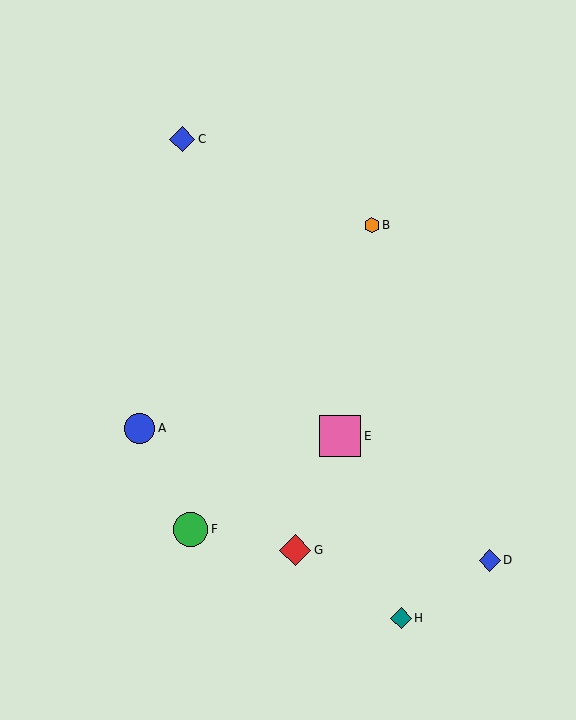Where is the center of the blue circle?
The center of the blue circle is at (140, 429).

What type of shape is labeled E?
Shape E is a pink square.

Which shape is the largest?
The pink square (labeled E) is the largest.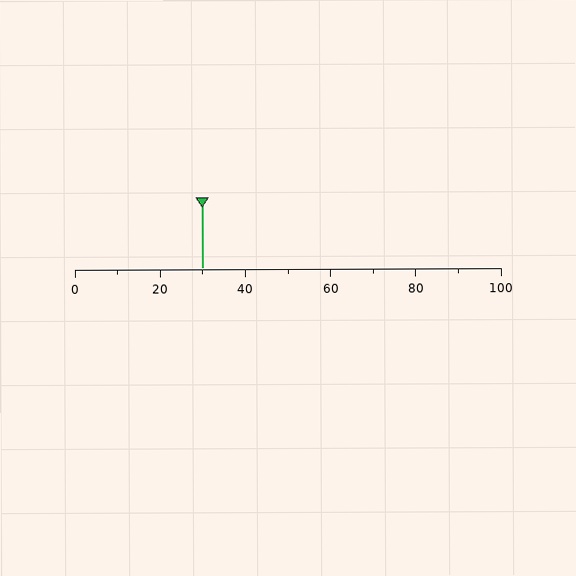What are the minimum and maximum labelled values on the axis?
The axis runs from 0 to 100.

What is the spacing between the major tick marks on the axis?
The major ticks are spaced 20 apart.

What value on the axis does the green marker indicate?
The marker indicates approximately 30.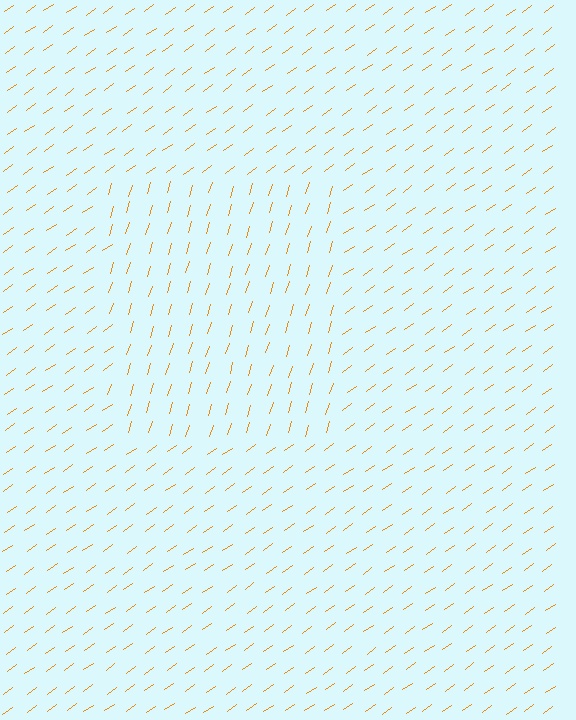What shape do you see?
I see a rectangle.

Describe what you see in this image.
The image is filled with small orange line segments. A rectangle region in the image has lines oriented differently from the surrounding lines, creating a visible texture boundary.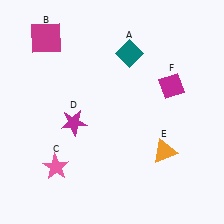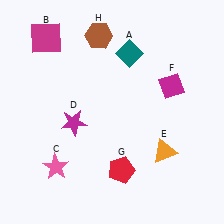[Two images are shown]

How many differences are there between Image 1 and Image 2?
There are 2 differences between the two images.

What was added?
A red pentagon (G), a brown hexagon (H) were added in Image 2.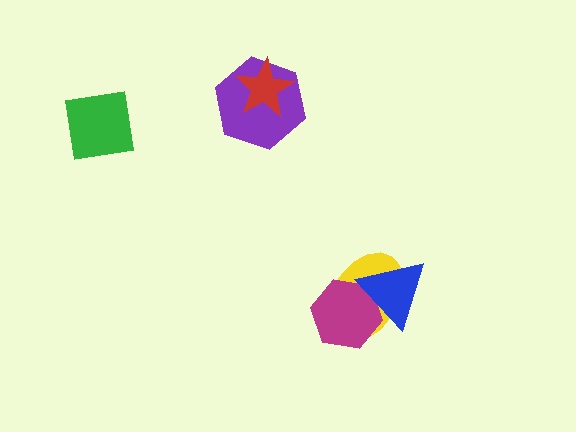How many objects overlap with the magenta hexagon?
2 objects overlap with the magenta hexagon.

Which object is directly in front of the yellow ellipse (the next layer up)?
The magenta hexagon is directly in front of the yellow ellipse.